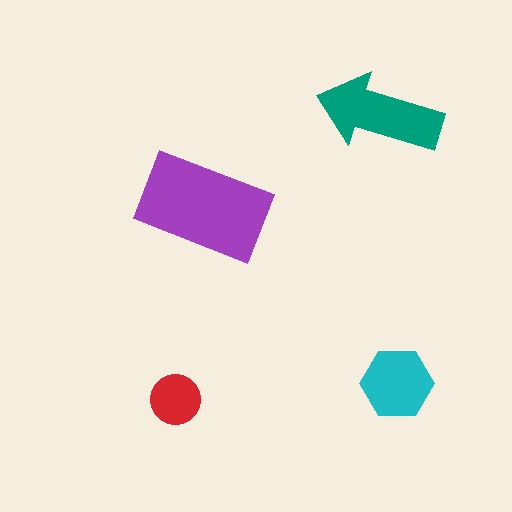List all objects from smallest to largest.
The red circle, the cyan hexagon, the teal arrow, the purple rectangle.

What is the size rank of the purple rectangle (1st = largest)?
1st.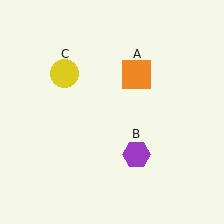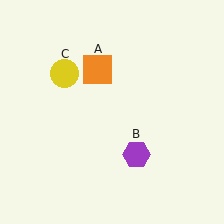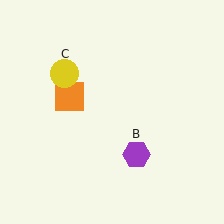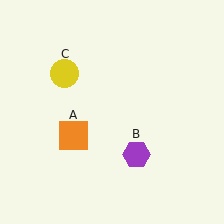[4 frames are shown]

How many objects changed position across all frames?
1 object changed position: orange square (object A).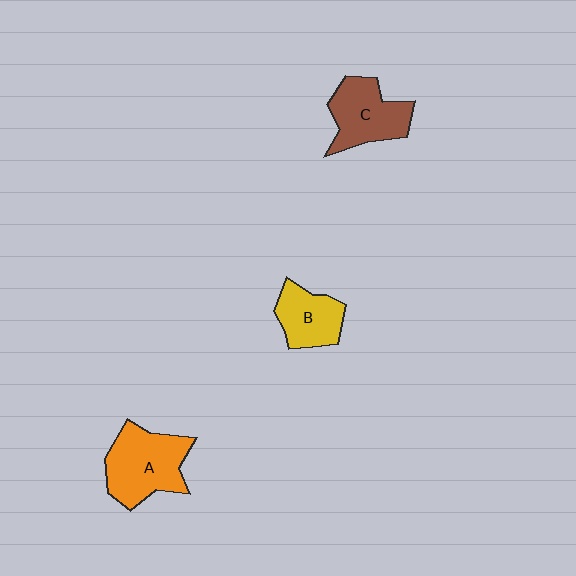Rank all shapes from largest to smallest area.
From largest to smallest: A (orange), C (brown), B (yellow).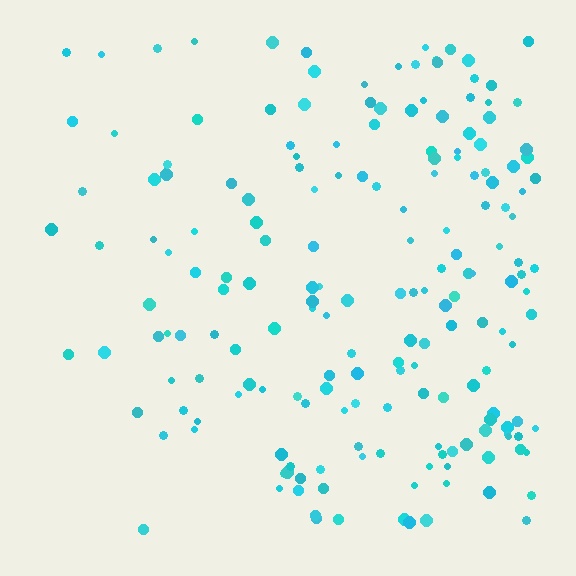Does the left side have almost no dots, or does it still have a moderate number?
Still a moderate number, just noticeably fewer than the right.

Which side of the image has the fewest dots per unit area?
The left.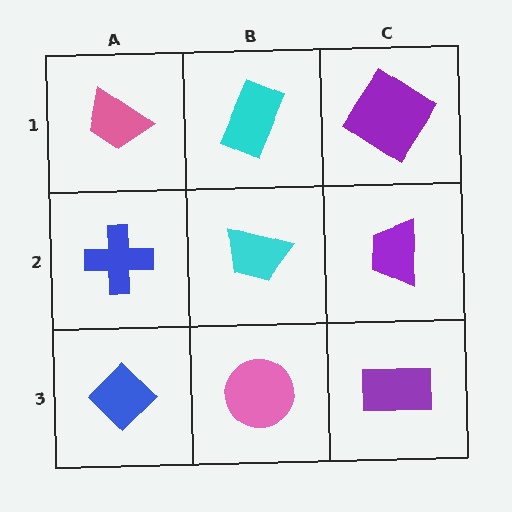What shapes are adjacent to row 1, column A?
A blue cross (row 2, column A), a cyan rectangle (row 1, column B).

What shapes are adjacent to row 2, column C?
A purple diamond (row 1, column C), a purple rectangle (row 3, column C), a cyan trapezoid (row 2, column B).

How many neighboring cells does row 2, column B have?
4.